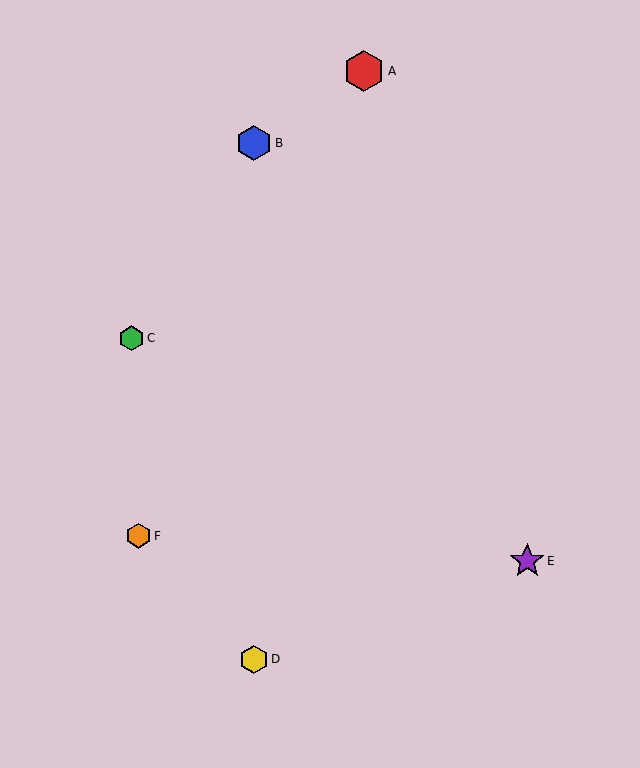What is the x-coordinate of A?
Object A is at x≈364.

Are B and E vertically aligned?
No, B is at x≈254 and E is at x≈527.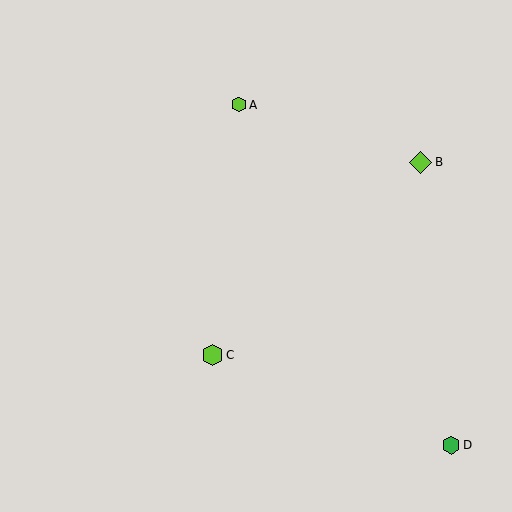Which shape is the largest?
The lime diamond (labeled B) is the largest.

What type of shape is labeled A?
Shape A is a lime hexagon.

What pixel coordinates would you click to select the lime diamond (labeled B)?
Click at (421, 162) to select the lime diamond B.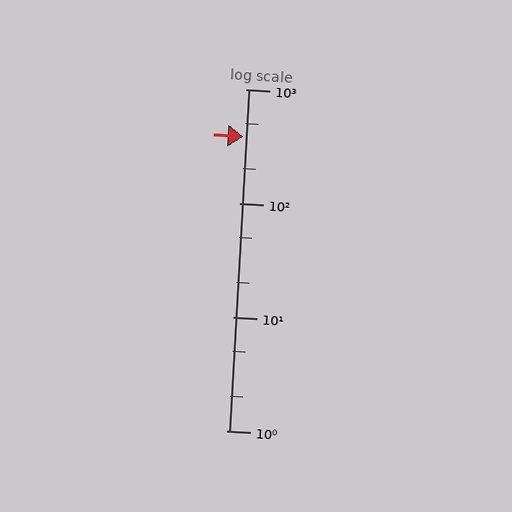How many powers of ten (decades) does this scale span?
The scale spans 3 decades, from 1 to 1000.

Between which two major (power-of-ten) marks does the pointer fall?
The pointer is between 100 and 1000.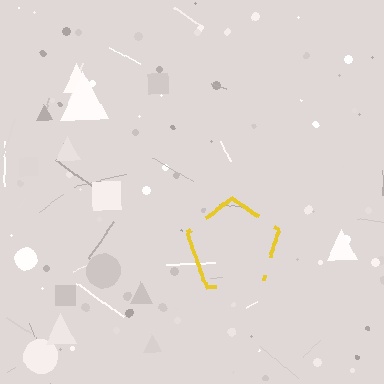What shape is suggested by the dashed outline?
The dashed outline suggests a pentagon.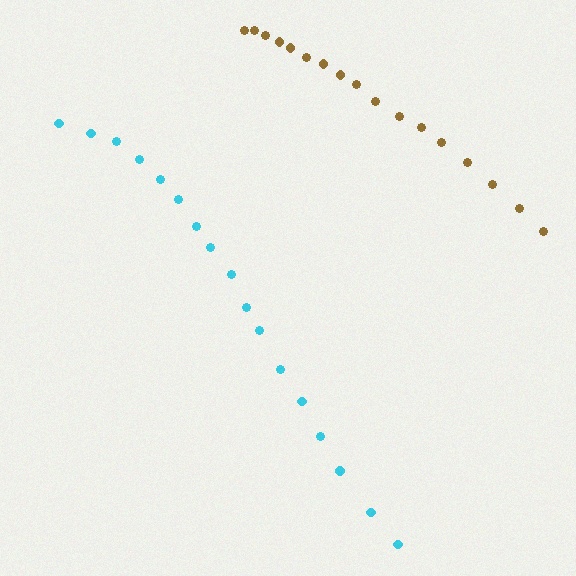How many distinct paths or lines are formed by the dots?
There are 2 distinct paths.